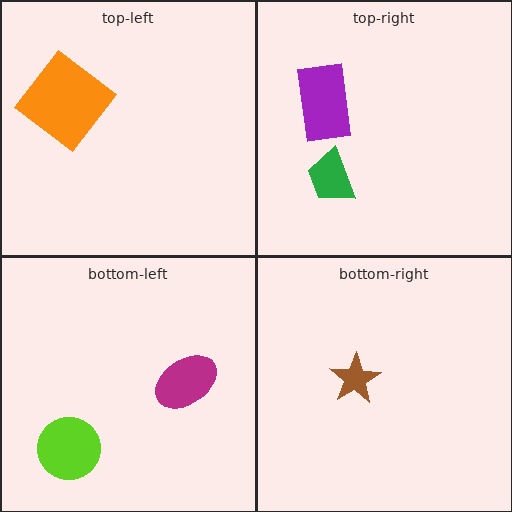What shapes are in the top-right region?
The purple rectangle, the green trapezoid.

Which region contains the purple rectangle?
The top-right region.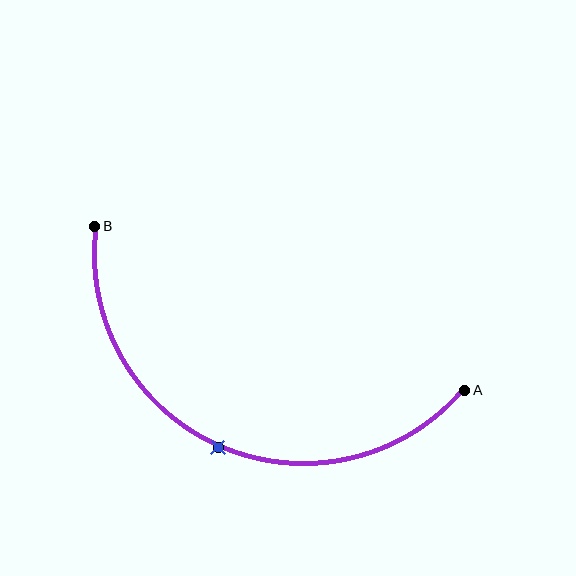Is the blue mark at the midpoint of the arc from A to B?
Yes. The blue mark lies on the arc at equal arc-length from both A and B — it is the arc midpoint.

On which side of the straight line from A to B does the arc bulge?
The arc bulges below the straight line connecting A and B.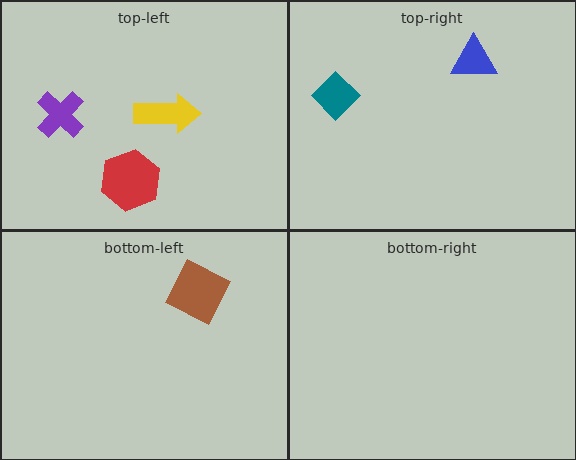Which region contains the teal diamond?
The top-right region.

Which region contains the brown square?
The bottom-left region.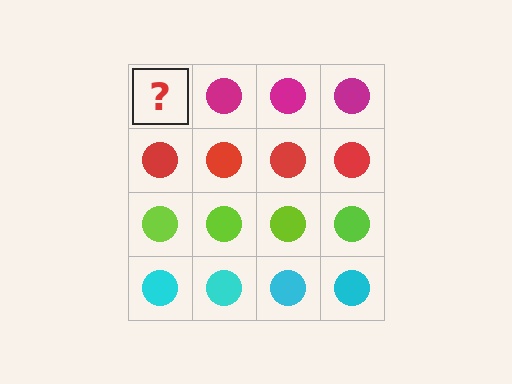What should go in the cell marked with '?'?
The missing cell should contain a magenta circle.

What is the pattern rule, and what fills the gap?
The rule is that each row has a consistent color. The gap should be filled with a magenta circle.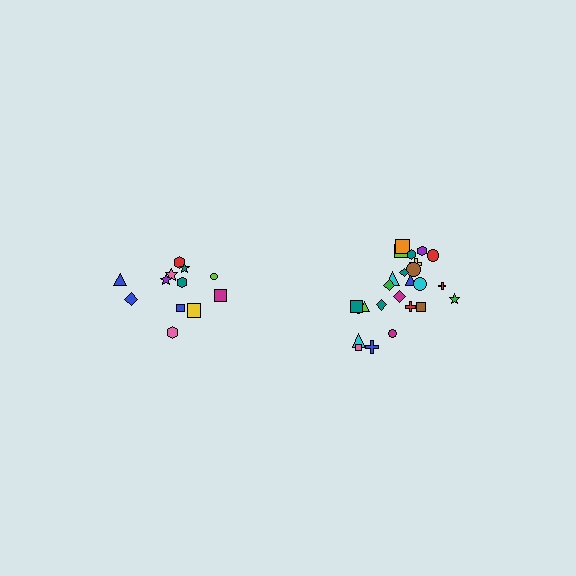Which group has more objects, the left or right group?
The right group.